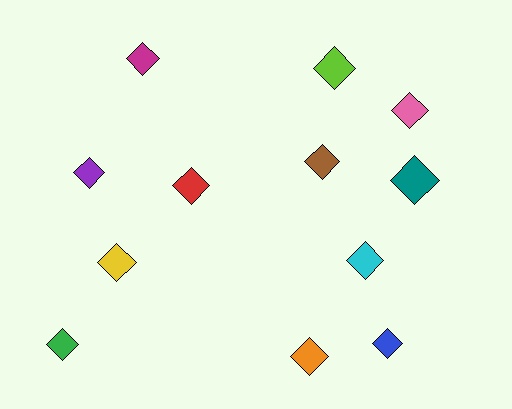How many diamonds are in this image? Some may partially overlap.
There are 12 diamonds.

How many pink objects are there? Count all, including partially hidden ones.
There is 1 pink object.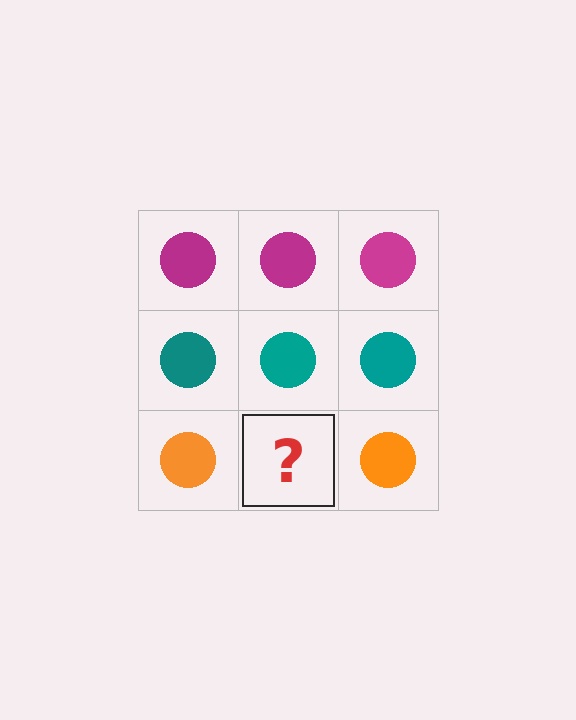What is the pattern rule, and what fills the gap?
The rule is that each row has a consistent color. The gap should be filled with an orange circle.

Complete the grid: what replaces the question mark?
The question mark should be replaced with an orange circle.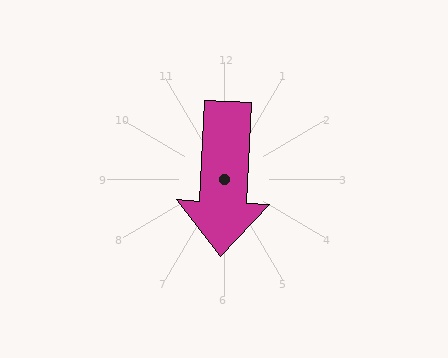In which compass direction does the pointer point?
South.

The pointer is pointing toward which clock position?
Roughly 6 o'clock.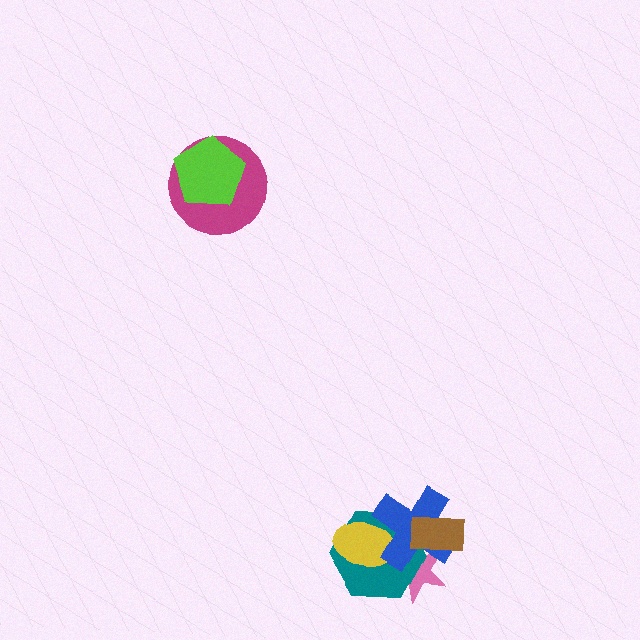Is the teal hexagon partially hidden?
Yes, it is partially covered by another shape.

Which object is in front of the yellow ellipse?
The blue cross is in front of the yellow ellipse.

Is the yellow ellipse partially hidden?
Yes, it is partially covered by another shape.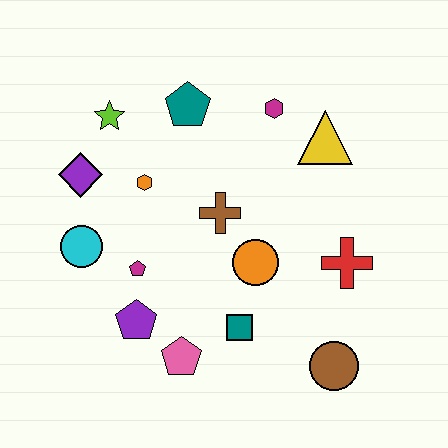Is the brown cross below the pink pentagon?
No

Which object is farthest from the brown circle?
The lime star is farthest from the brown circle.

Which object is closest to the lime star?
The purple diamond is closest to the lime star.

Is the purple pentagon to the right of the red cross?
No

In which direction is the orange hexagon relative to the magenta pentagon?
The orange hexagon is above the magenta pentagon.